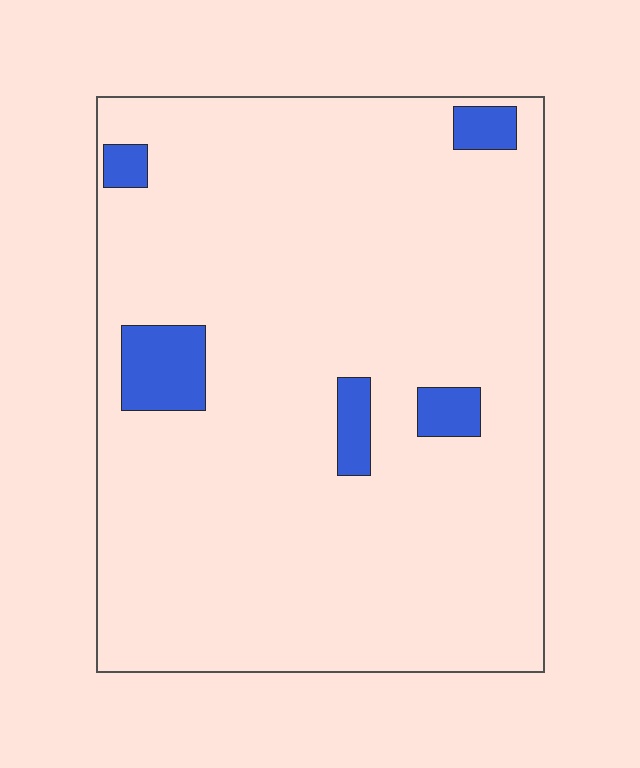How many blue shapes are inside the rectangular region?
5.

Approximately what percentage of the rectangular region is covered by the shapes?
Approximately 5%.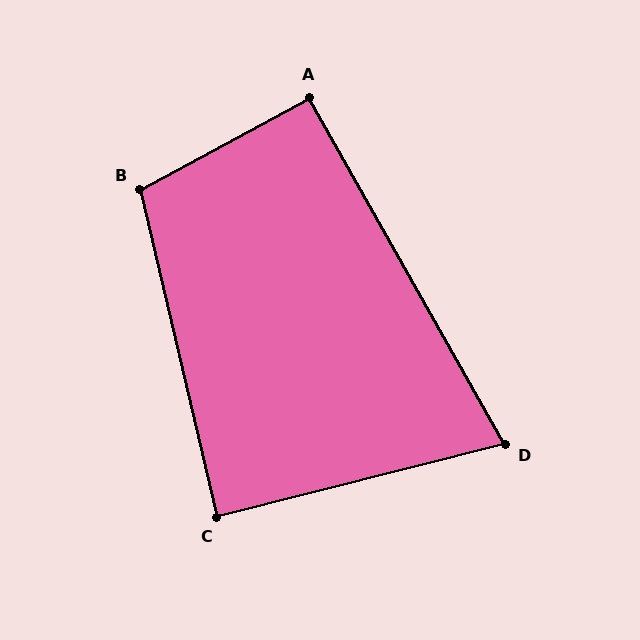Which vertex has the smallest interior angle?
D, at approximately 75 degrees.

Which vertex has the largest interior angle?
B, at approximately 105 degrees.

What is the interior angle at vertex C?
Approximately 89 degrees (approximately right).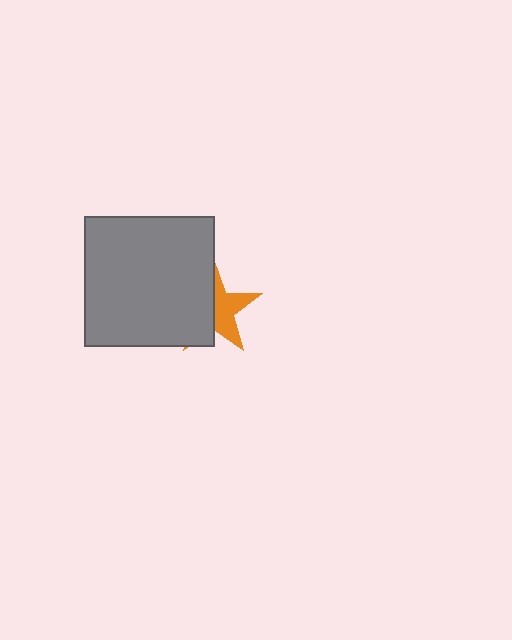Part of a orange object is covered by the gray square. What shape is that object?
It is a star.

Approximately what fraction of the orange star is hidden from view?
Roughly 54% of the orange star is hidden behind the gray square.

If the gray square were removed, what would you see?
You would see the complete orange star.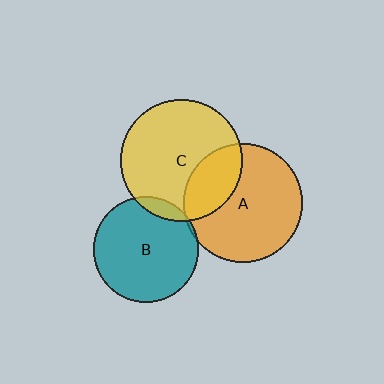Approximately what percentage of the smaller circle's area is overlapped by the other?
Approximately 5%.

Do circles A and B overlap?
Yes.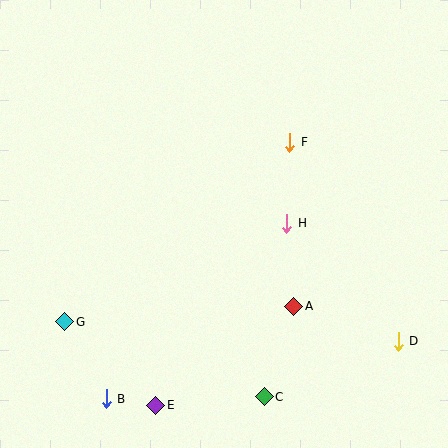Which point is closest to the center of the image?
Point H at (287, 223) is closest to the center.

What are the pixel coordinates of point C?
Point C is at (264, 397).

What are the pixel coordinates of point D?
Point D is at (398, 341).